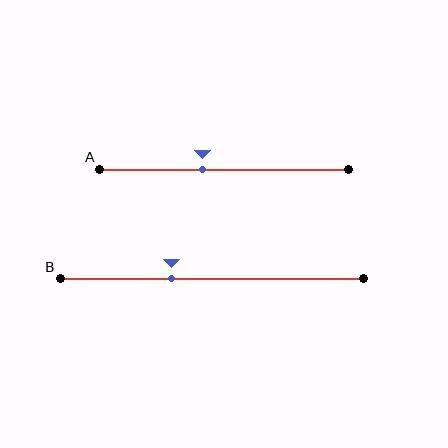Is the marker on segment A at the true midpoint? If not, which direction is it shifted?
No, the marker on segment A is shifted to the left by about 9% of the segment length.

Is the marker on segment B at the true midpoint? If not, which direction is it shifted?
No, the marker on segment B is shifted to the left by about 13% of the segment length.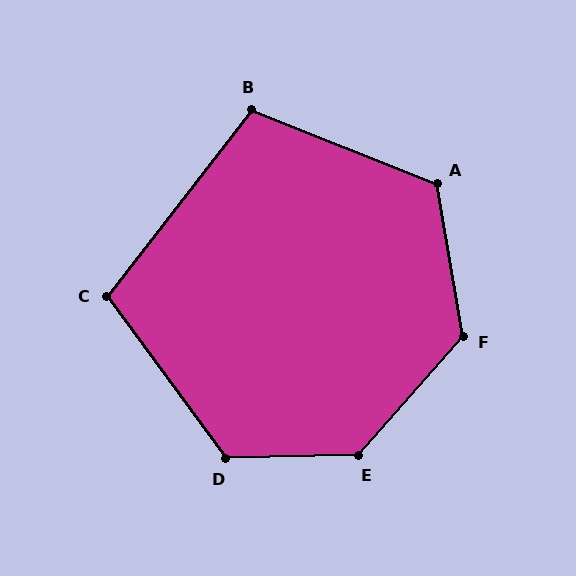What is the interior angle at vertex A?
Approximately 122 degrees (obtuse).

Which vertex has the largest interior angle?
E, at approximately 133 degrees.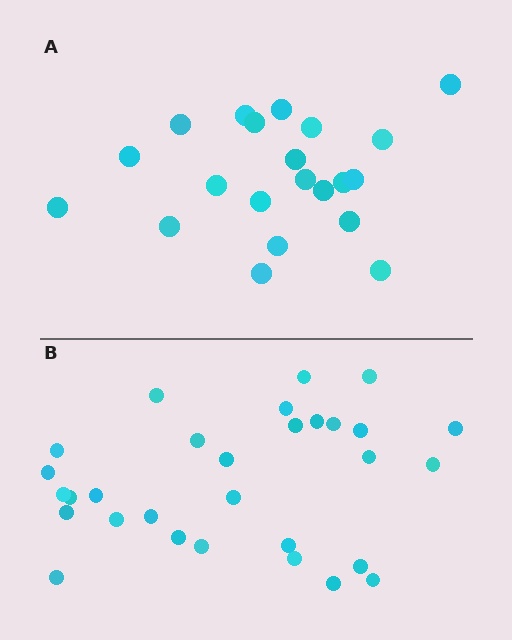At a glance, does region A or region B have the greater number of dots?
Region B (the bottom region) has more dots.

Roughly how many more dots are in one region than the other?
Region B has roughly 8 or so more dots than region A.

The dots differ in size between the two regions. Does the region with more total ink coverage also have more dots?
No. Region A has more total ink coverage because its dots are larger, but region B actually contains more individual dots. Total area can be misleading — the number of items is what matters here.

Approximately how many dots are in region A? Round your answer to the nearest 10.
About 20 dots. (The exact count is 21, which rounds to 20.)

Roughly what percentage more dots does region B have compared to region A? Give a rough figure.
About 45% more.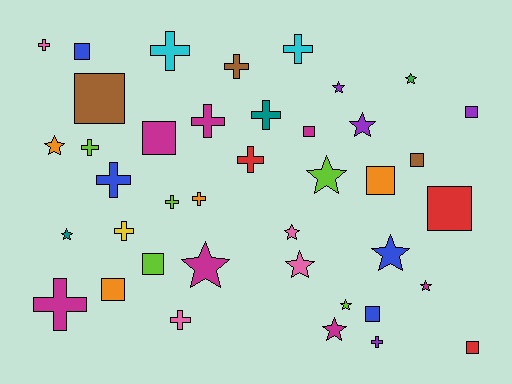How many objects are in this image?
There are 40 objects.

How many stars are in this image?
There are 13 stars.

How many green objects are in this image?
There is 1 green object.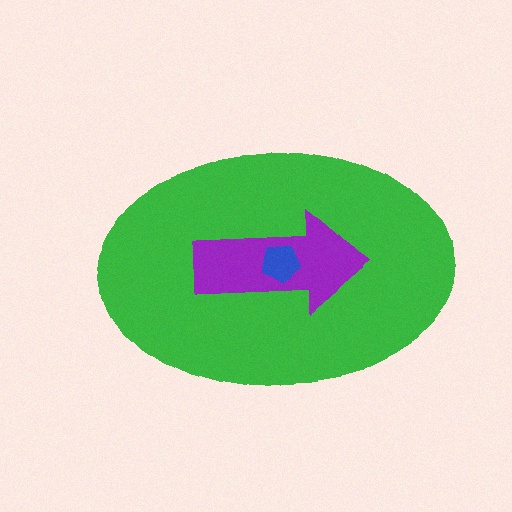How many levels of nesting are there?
3.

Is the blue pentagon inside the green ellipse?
Yes.